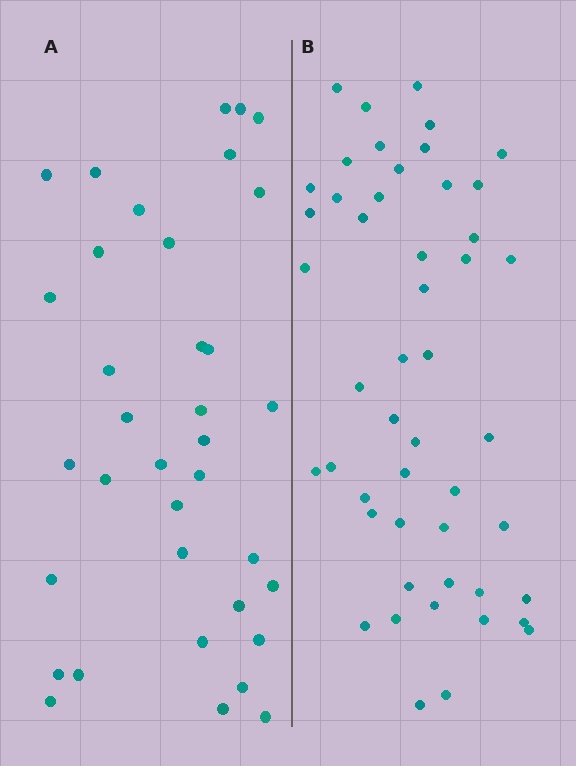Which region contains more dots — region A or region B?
Region B (the right region) has more dots.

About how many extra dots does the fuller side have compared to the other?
Region B has approximately 15 more dots than region A.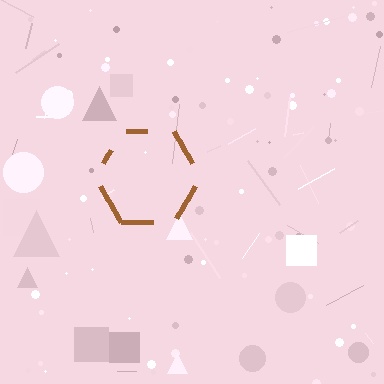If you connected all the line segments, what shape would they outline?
They would outline a hexagon.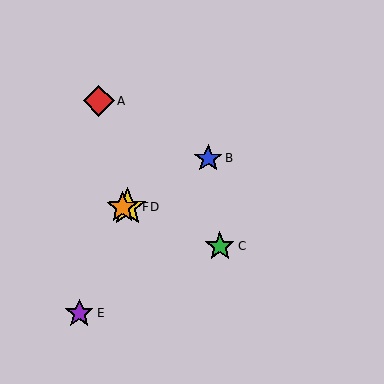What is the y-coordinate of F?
Object F is at y≈207.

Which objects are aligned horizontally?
Objects D, F are aligned horizontally.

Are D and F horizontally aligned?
Yes, both are at y≈207.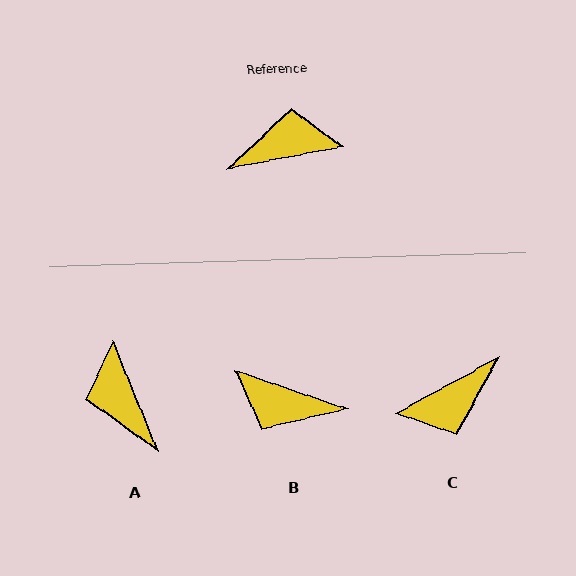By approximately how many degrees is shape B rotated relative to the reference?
Approximately 151 degrees counter-clockwise.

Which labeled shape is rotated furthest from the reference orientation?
C, about 162 degrees away.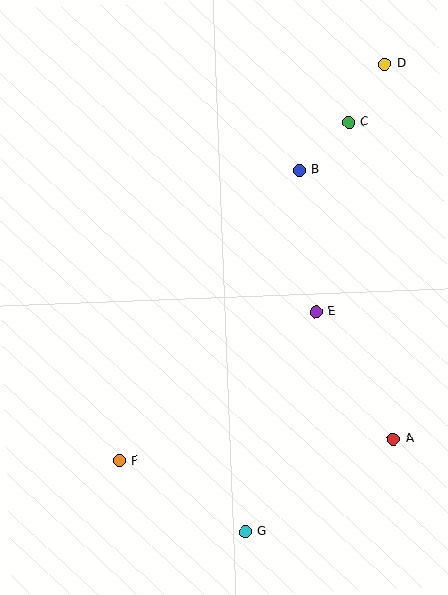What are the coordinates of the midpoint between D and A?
The midpoint between D and A is at (389, 251).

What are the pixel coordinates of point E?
Point E is at (316, 312).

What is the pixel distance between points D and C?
The distance between D and C is 69 pixels.